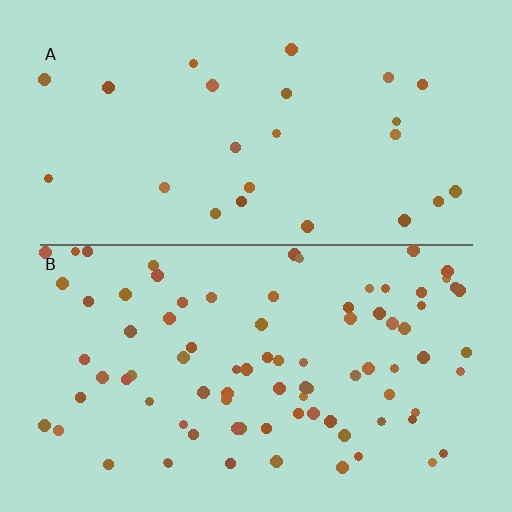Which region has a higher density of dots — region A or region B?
B (the bottom).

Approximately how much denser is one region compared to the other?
Approximately 3.4× — region B over region A.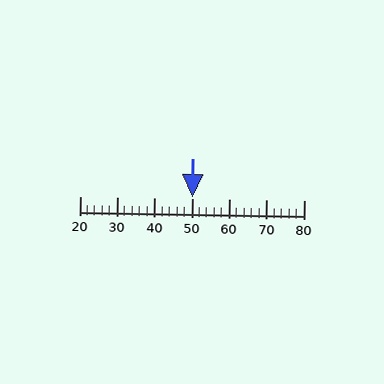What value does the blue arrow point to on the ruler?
The blue arrow points to approximately 50.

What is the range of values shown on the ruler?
The ruler shows values from 20 to 80.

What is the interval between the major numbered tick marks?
The major tick marks are spaced 10 units apart.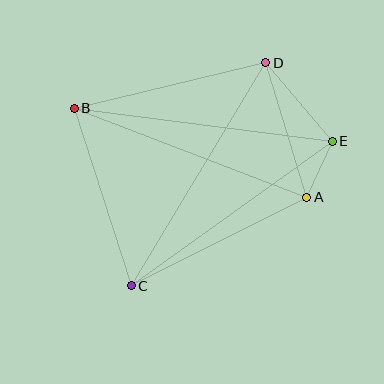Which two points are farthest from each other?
Points C and D are farthest from each other.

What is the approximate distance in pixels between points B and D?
The distance between B and D is approximately 197 pixels.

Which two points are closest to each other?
Points A and E are closest to each other.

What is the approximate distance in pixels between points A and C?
The distance between A and C is approximately 196 pixels.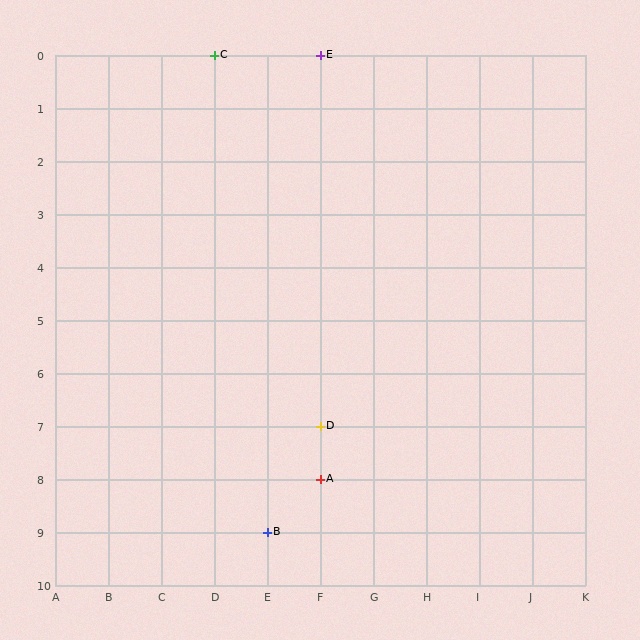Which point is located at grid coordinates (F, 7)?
Point D is at (F, 7).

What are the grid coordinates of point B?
Point B is at grid coordinates (E, 9).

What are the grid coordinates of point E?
Point E is at grid coordinates (F, 0).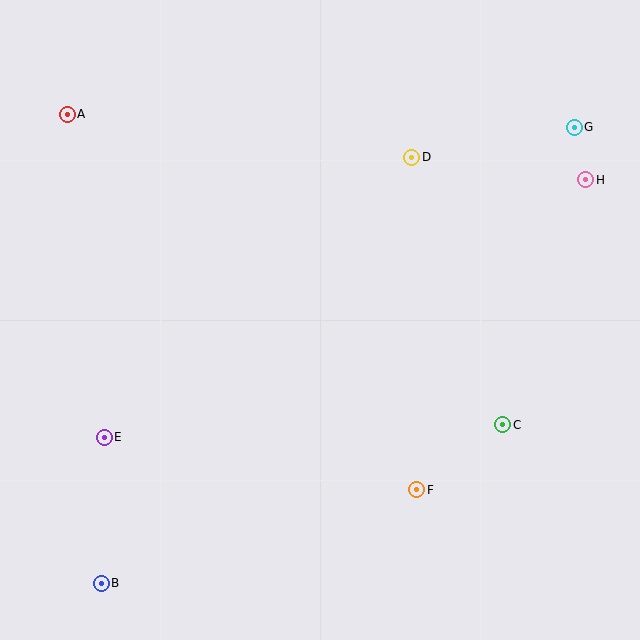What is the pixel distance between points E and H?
The distance between E and H is 546 pixels.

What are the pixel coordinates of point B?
Point B is at (101, 583).